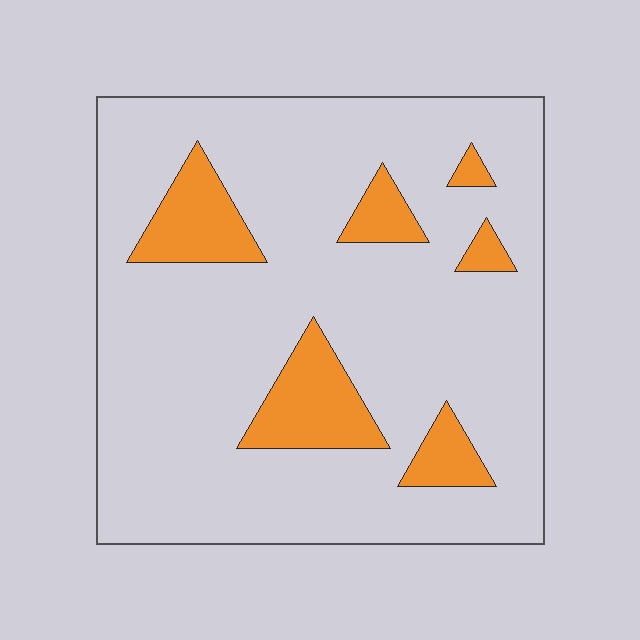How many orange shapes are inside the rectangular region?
6.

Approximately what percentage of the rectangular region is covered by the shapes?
Approximately 15%.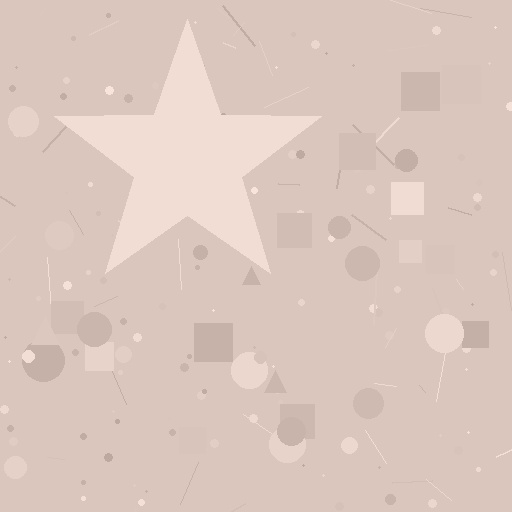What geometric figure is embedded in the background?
A star is embedded in the background.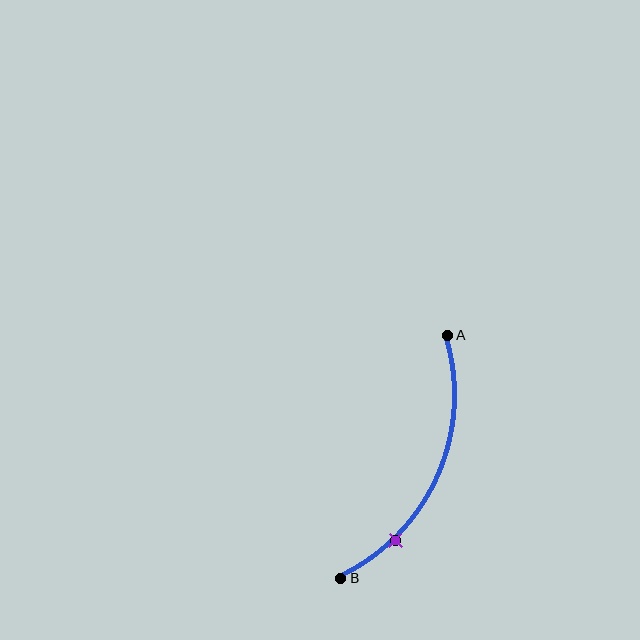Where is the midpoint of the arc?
The arc midpoint is the point on the curve farthest from the straight line joining A and B. It sits to the right of that line.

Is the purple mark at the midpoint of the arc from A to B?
No. The purple mark lies on the arc but is closer to endpoint B. The arc midpoint would be at the point on the curve equidistant along the arc from both A and B.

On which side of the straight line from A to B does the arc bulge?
The arc bulges to the right of the straight line connecting A and B.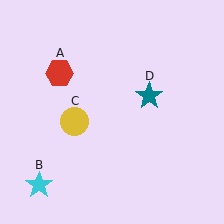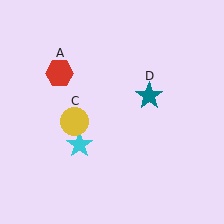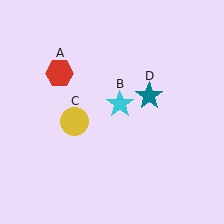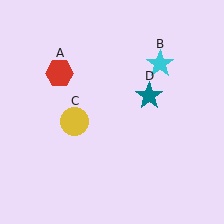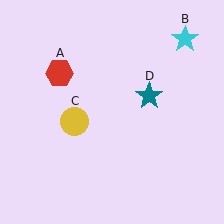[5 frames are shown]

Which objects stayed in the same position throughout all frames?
Red hexagon (object A) and yellow circle (object C) and teal star (object D) remained stationary.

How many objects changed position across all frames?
1 object changed position: cyan star (object B).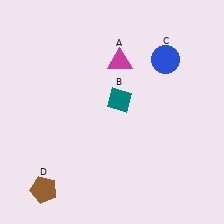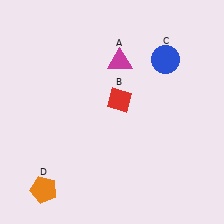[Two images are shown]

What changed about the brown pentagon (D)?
In Image 1, D is brown. In Image 2, it changed to orange.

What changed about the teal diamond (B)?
In Image 1, B is teal. In Image 2, it changed to red.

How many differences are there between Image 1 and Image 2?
There are 2 differences between the two images.